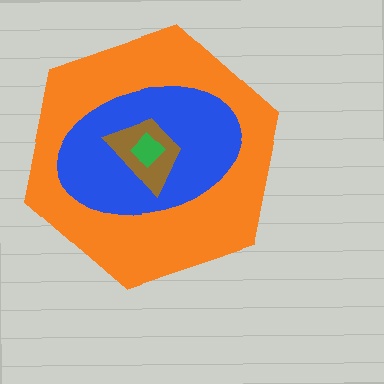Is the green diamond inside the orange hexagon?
Yes.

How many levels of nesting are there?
4.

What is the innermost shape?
The green diamond.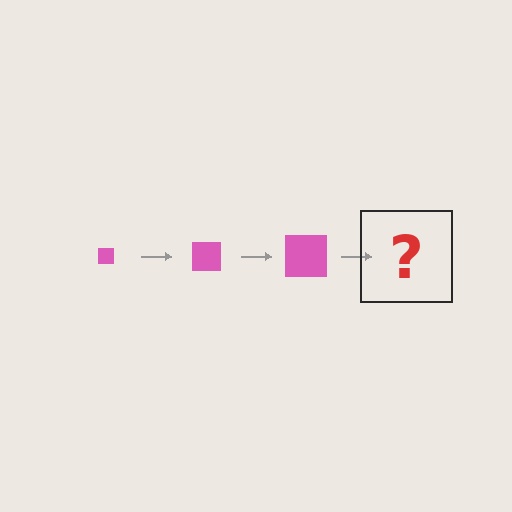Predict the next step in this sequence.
The next step is a pink square, larger than the previous one.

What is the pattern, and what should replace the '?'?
The pattern is that the square gets progressively larger each step. The '?' should be a pink square, larger than the previous one.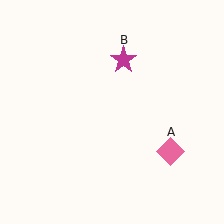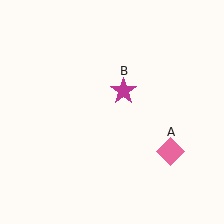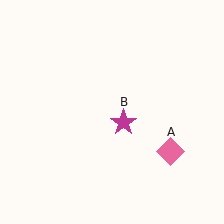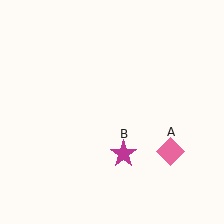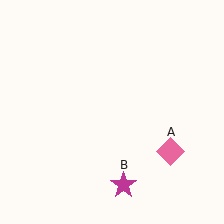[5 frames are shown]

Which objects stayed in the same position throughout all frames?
Pink diamond (object A) remained stationary.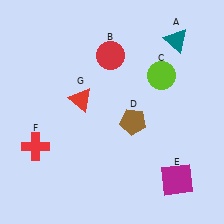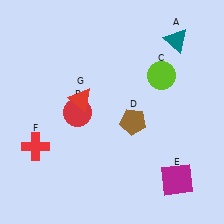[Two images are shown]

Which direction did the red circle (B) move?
The red circle (B) moved down.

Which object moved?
The red circle (B) moved down.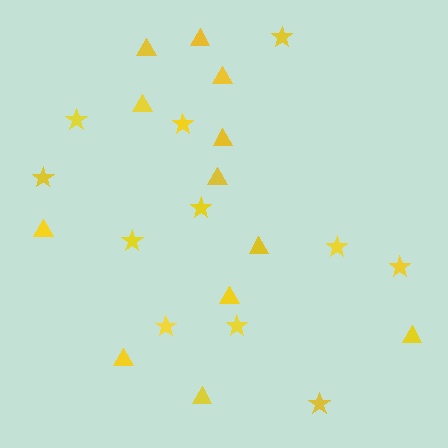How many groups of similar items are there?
There are 2 groups: one group of triangles (12) and one group of stars (11).